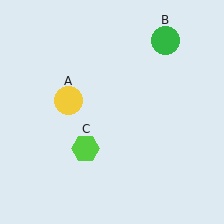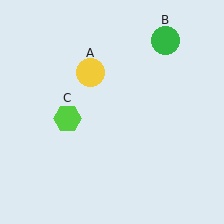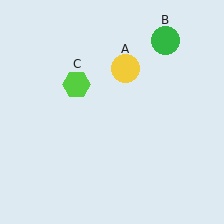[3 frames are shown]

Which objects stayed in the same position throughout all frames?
Green circle (object B) remained stationary.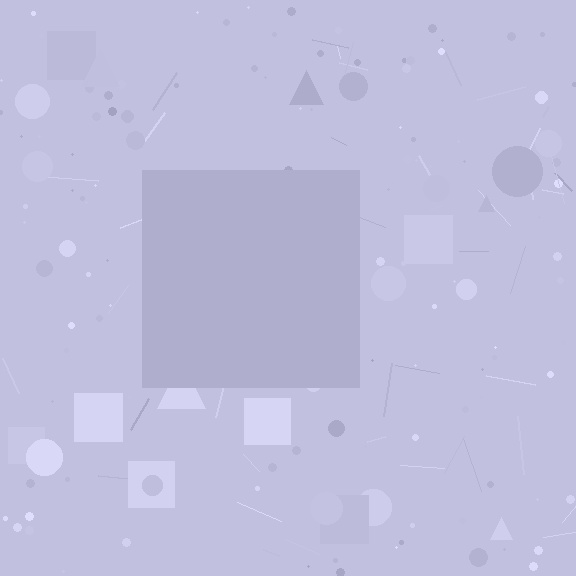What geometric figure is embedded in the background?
A square is embedded in the background.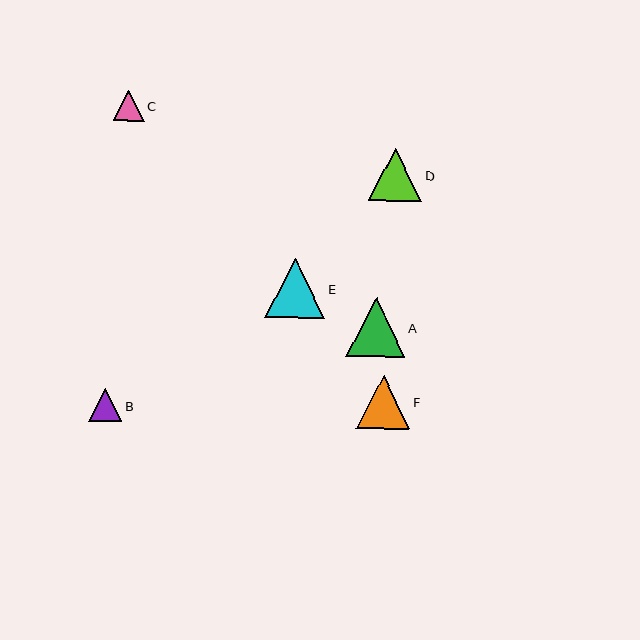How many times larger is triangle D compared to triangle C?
Triangle D is approximately 1.7 times the size of triangle C.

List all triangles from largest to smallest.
From largest to smallest: E, A, F, D, B, C.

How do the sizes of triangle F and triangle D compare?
Triangle F and triangle D are approximately the same size.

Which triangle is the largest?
Triangle E is the largest with a size of approximately 60 pixels.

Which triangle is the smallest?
Triangle C is the smallest with a size of approximately 31 pixels.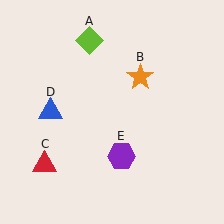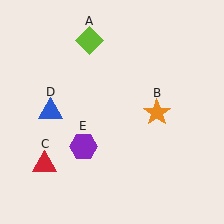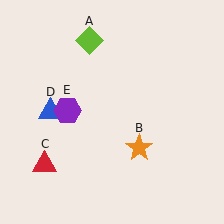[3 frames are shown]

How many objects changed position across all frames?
2 objects changed position: orange star (object B), purple hexagon (object E).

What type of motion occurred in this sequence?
The orange star (object B), purple hexagon (object E) rotated clockwise around the center of the scene.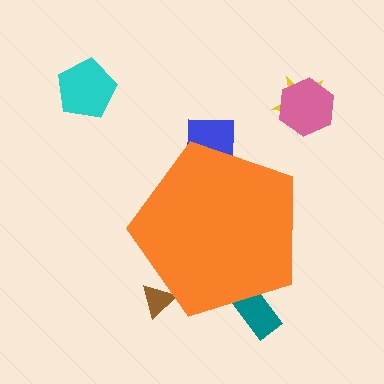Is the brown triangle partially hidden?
Yes, the brown triangle is partially hidden behind the orange pentagon.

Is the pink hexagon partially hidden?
No, the pink hexagon is fully visible.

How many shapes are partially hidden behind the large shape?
3 shapes are partially hidden.